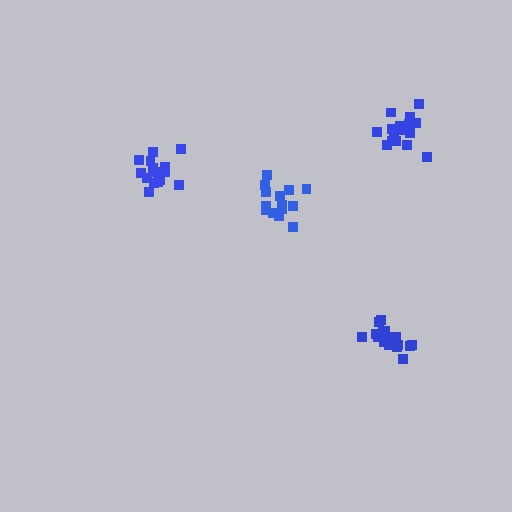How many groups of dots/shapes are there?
There are 4 groups.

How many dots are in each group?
Group 1: 17 dots, Group 2: 14 dots, Group 3: 19 dots, Group 4: 15 dots (65 total).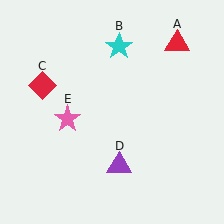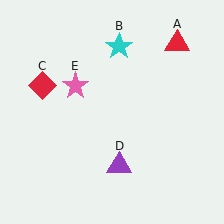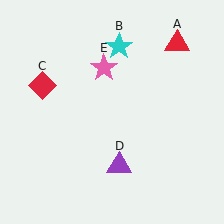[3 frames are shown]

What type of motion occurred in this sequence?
The pink star (object E) rotated clockwise around the center of the scene.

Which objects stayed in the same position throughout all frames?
Red triangle (object A) and cyan star (object B) and red diamond (object C) and purple triangle (object D) remained stationary.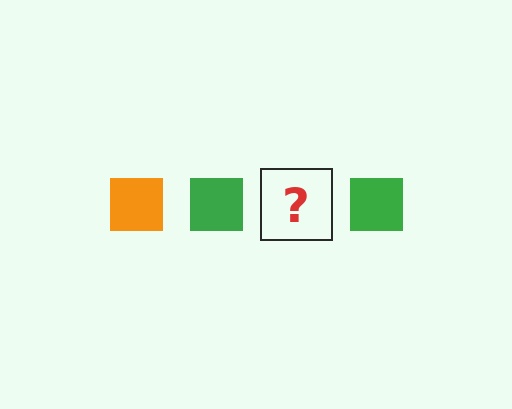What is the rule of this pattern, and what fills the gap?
The rule is that the pattern cycles through orange, green squares. The gap should be filled with an orange square.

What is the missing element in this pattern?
The missing element is an orange square.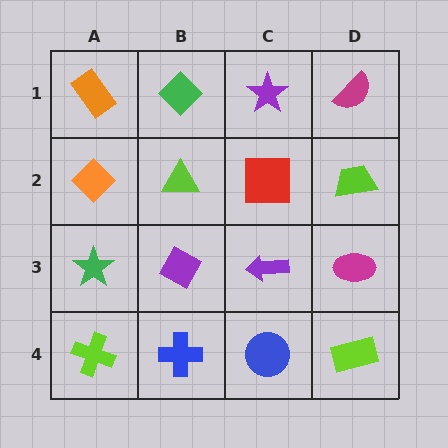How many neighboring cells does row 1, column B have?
3.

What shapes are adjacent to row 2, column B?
A green diamond (row 1, column B), a purple diamond (row 3, column B), an orange diamond (row 2, column A), a red square (row 2, column C).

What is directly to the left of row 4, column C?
A blue cross.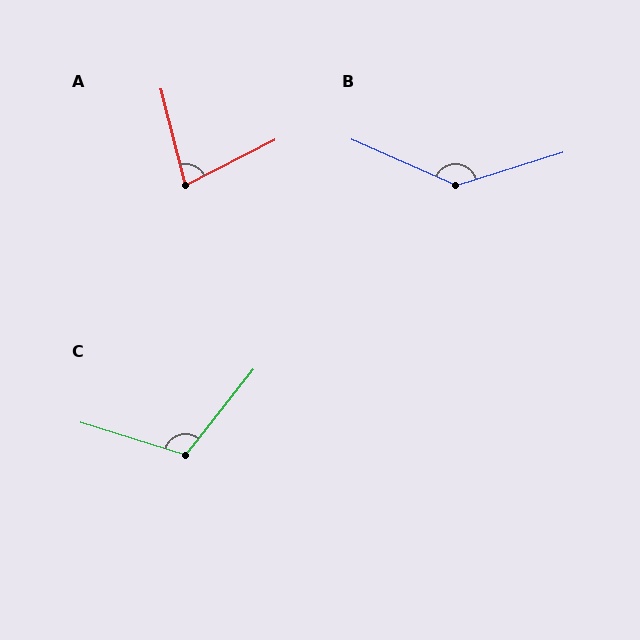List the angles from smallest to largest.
A (77°), C (111°), B (139°).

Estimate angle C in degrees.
Approximately 111 degrees.